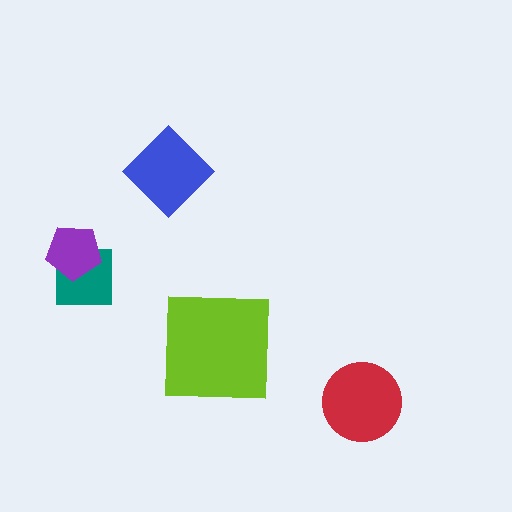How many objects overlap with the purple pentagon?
1 object overlaps with the purple pentagon.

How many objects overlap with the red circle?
0 objects overlap with the red circle.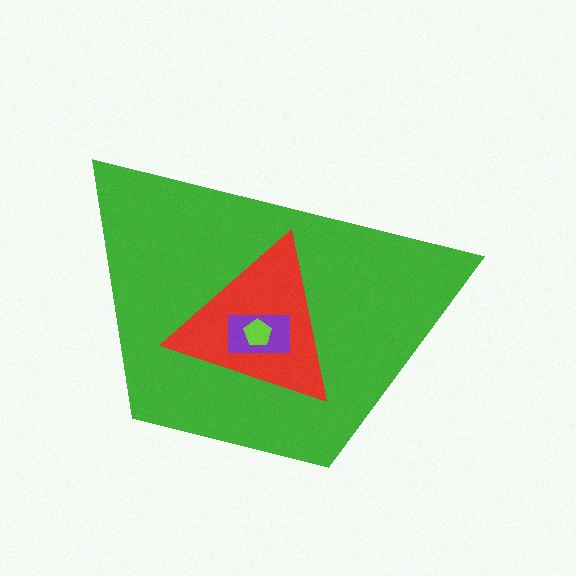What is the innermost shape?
The lime pentagon.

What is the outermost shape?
The green trapezoid.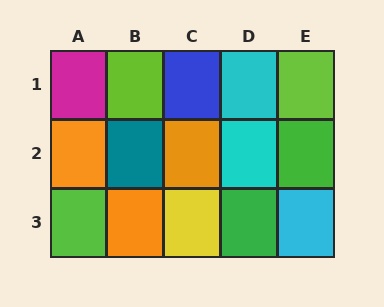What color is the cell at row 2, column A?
Orange.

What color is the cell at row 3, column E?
Cyan.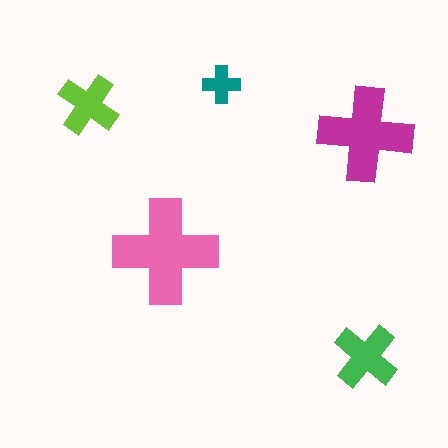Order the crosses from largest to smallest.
the pink one, the magenta one, the green one, the lime one, the teal one.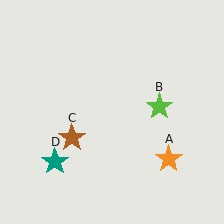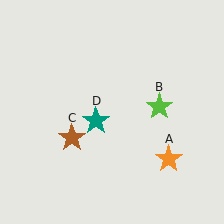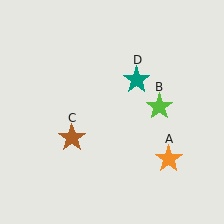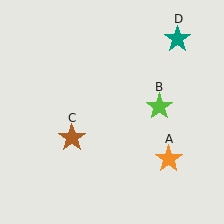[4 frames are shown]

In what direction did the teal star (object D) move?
The teal star (object D) moved up and to the right.